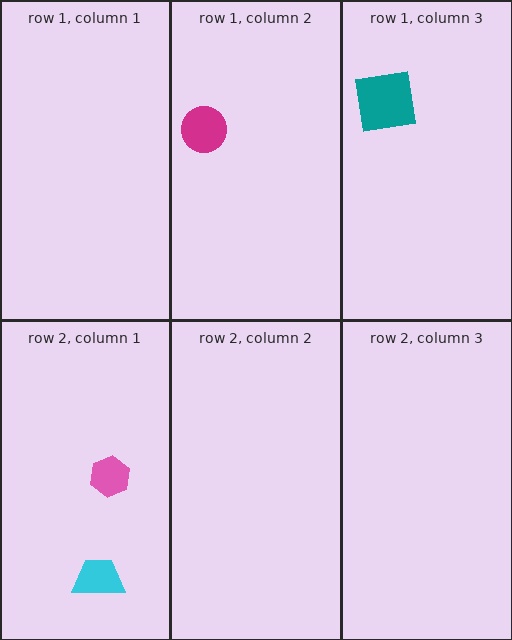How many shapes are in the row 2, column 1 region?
2.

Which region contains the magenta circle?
The row 1, column 2 region.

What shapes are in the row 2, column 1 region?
The cyan trapezoid, the pink hexagon.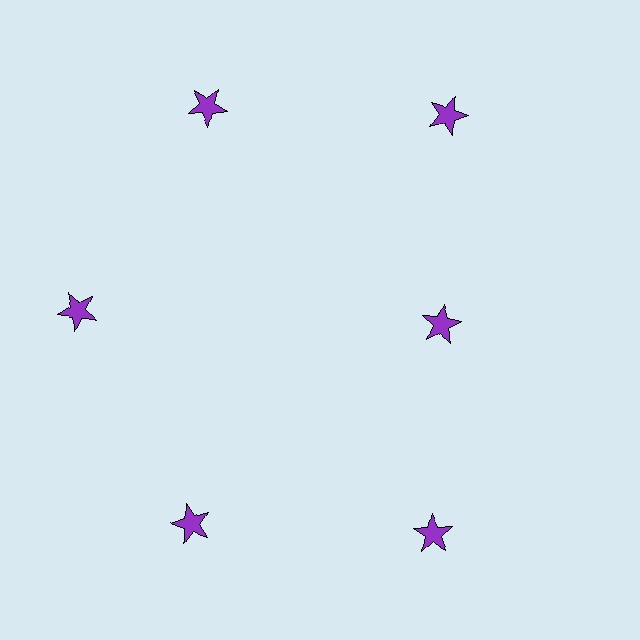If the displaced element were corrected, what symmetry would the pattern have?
It would have 6-fold rotational symmetry — the pattern would map onto itself every 60 degrees.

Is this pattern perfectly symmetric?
No. The 6 purple stars are arranged in a ring, but one element near the 3 o'clock position is pulled inward toward the center, breaking the 6-fold rotational symmetry.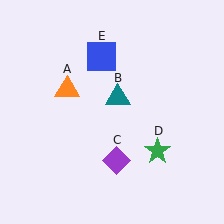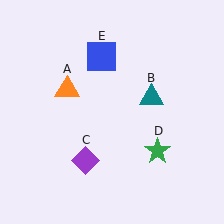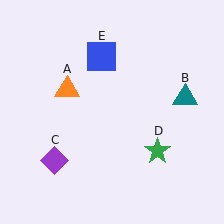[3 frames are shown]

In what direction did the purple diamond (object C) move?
The purple diamond (object C) moved left.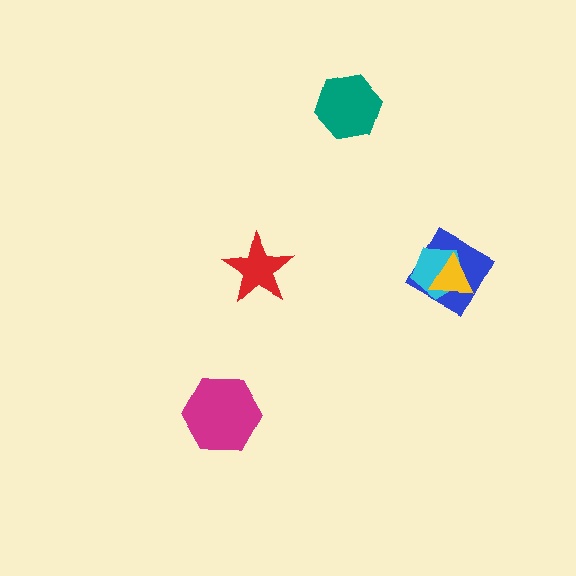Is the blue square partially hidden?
Yes, it is partially covered by another shape.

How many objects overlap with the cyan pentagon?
2 objects overlap with the cyan pentagon.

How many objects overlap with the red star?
0 objects overlap with the red star.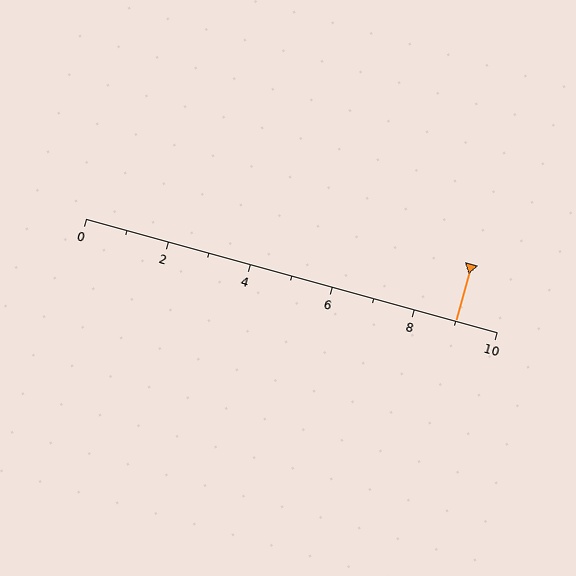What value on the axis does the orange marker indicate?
The marker indicates approximately 9.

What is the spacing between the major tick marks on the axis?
The major ticks are spaced 2 apart.